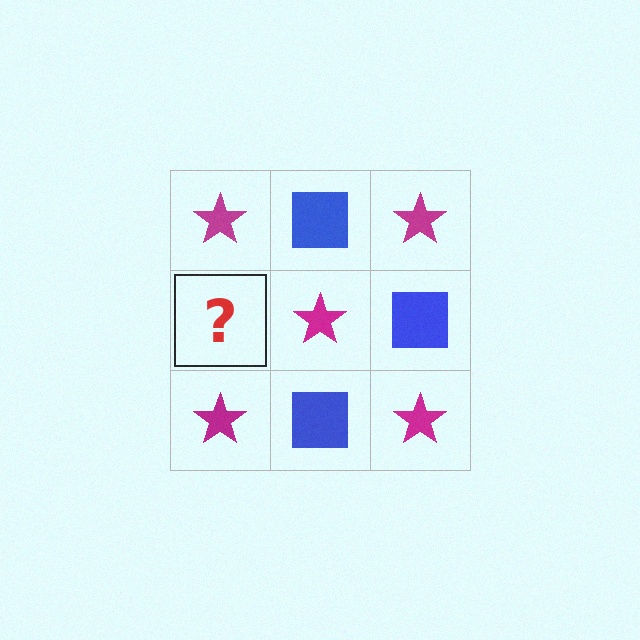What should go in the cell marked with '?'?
The missing cell should contain a blue square.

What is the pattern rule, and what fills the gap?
The rule is that it alternates magenta star and blue square in a checkerboard pattern. The gap should be filled with a blue square.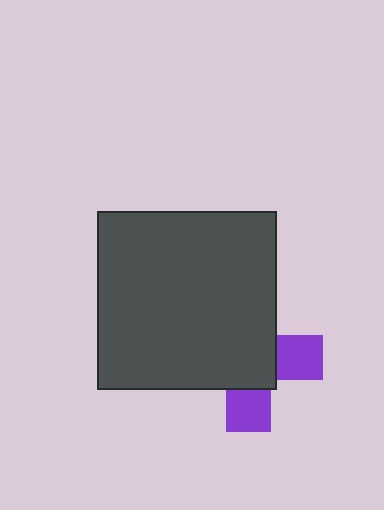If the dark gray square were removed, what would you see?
You would see the complete purple cross.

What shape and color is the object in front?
The object in front is a dark gray square.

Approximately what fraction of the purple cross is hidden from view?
Roughly 65% of the purple cross is hidden behind the dark gray square.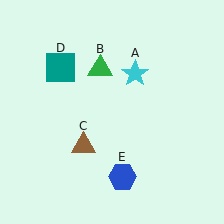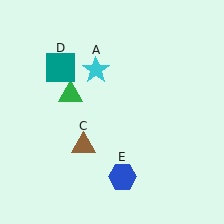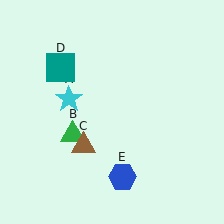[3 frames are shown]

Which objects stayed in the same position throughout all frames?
Brown triangle (object C) and teal square (object D) and blue hexagon (object E) remained stationary.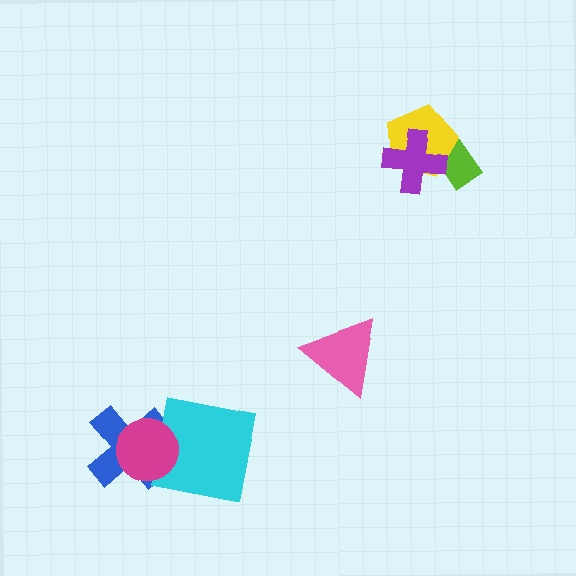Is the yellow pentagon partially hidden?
Yes, it is partially covered by another shape.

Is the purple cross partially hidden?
No, no other shape covers it.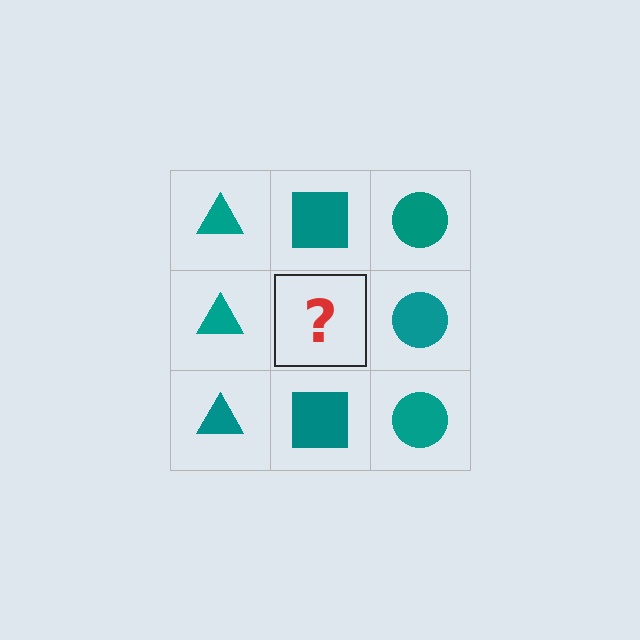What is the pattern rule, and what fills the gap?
The rule is that each column has a consistent shape. The gap should be filled with a teal square.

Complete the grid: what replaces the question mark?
The question mark should be replaced with a teal square.